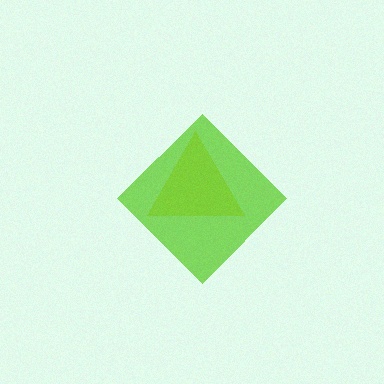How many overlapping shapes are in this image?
There are 2 overlapping shapes in the image.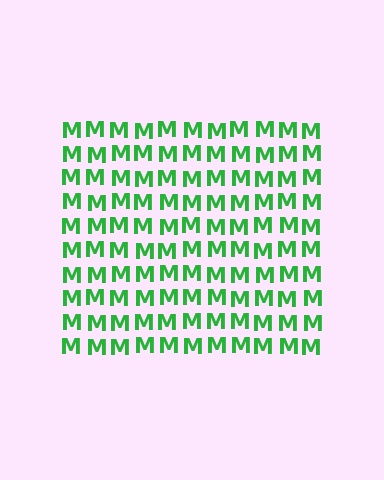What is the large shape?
The large shape is a square.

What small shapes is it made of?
It is made of small letter M's.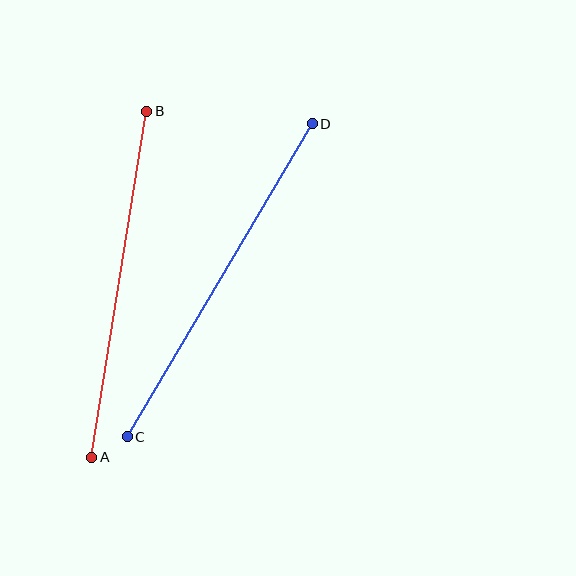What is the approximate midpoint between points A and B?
The midpoint is at approximately (119, 284) pixels.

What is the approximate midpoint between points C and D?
The midpoint is at approximately (220, 280) pixels.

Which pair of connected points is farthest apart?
Points C and D are farthest apart.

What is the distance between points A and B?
The distance is approximately 350 pixels.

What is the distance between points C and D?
The distance is approximately 363 pixels.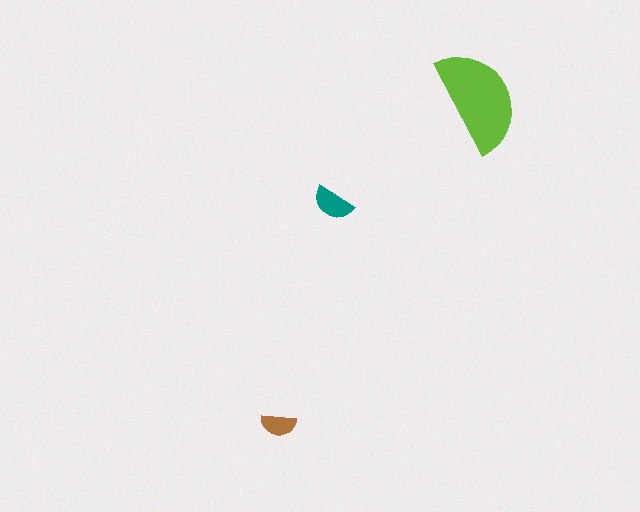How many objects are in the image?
There are 3 objects in the image.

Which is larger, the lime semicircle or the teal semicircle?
The lime one.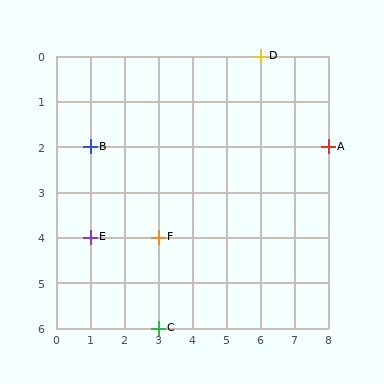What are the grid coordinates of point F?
Point F is at grid coordinates (3, 4).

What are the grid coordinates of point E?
Point E is at grid coordinates (1, 4).